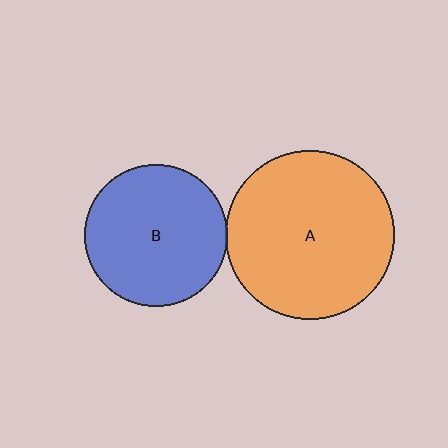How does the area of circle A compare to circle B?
Approximately 1.4 times.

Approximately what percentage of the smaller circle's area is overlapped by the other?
Approximately 5%.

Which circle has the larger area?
Circle A (orange).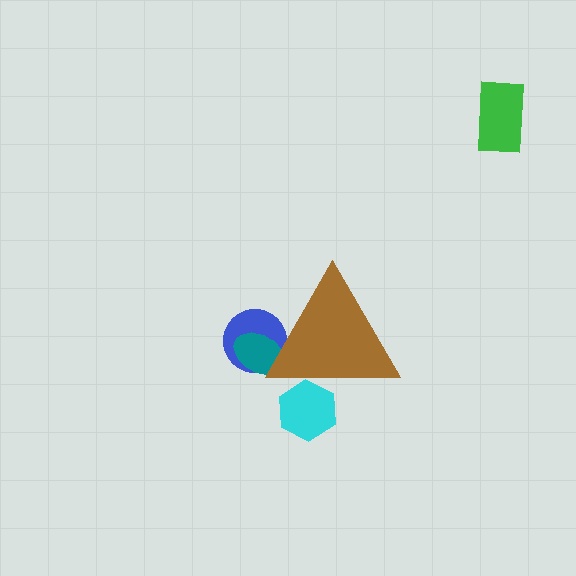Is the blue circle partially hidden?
Yes, the blue circle is partially hidden behind the brown triangle.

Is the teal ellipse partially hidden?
Yes, the teal ellipse is partially hidden behind the brown triangle.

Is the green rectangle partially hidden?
No, the green rectangle is fully visible.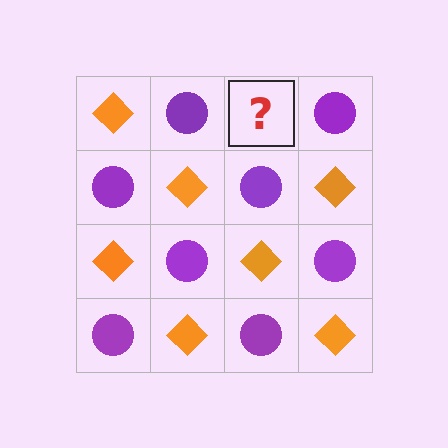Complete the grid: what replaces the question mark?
The question mark should be replaced with an orange diamond.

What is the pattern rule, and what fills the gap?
The rule is that it alternates orange diamond and purple circle in a checkerboard pattern. The gap should be filled with an orange diamond.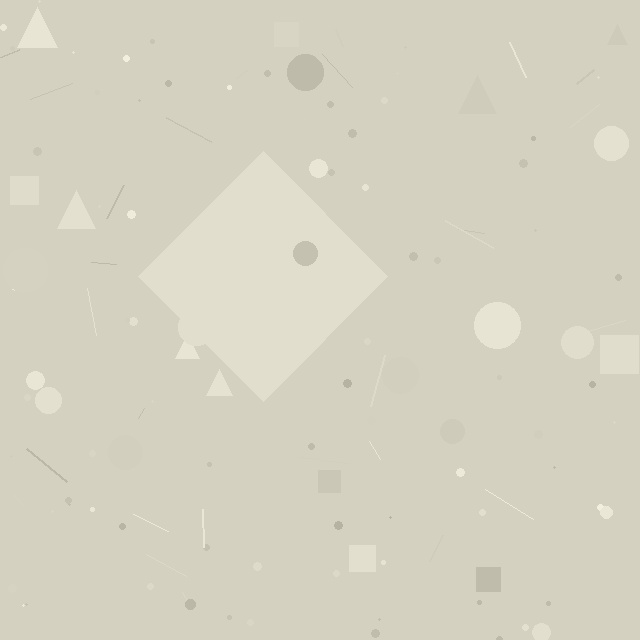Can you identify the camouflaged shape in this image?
The camouflaged shape is a diamond.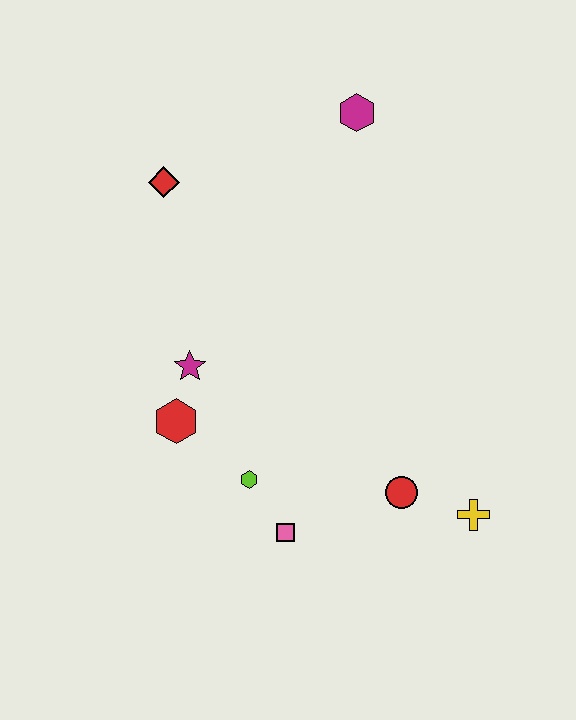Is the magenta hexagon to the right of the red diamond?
Yes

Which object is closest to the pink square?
The lime hexagon is closest to the pink square.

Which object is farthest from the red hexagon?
The magenta hexagon is farthest from the red hexagon.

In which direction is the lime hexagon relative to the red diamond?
The lime hexagon is below the red diamond.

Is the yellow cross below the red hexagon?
Yes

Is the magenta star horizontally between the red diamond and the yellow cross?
Yes